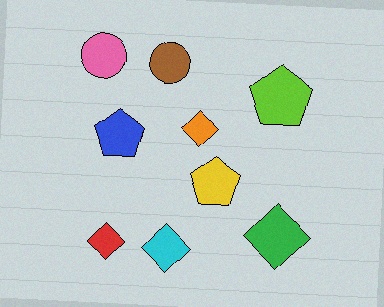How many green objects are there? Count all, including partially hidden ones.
There is 1 green object.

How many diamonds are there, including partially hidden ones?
There are 4 diamonds.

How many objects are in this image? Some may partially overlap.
There are 9 objects.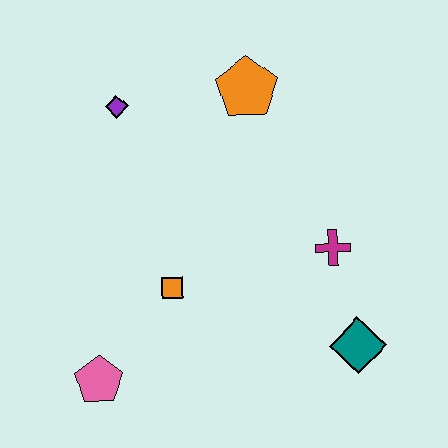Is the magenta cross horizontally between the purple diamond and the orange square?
No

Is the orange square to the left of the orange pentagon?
Yes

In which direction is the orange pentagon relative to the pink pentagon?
The orange pentagon is above the pink pentagon.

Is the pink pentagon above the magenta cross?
No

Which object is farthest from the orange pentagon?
The pink pentagon is farthest from the orange pentagon.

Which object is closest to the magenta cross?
The teal diamond is closest to the magenta cross.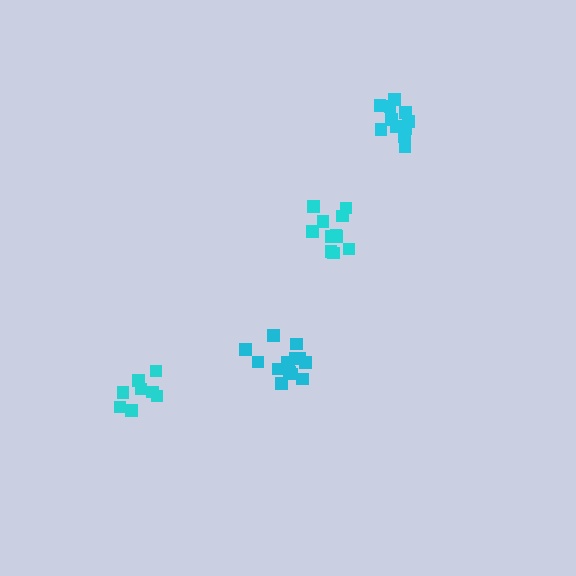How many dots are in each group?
Group 1: 11 dots, Group 2: 8 dots, Group 3: 11 dots, Group 4: 14 dots (44 total).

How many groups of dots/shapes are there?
There are 4 groups.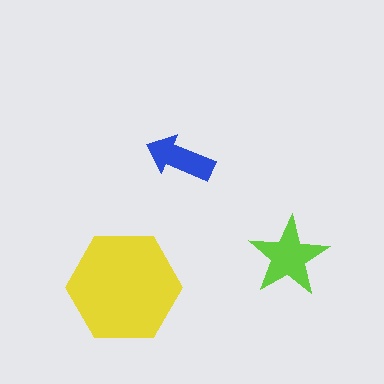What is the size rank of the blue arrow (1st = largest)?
3rd.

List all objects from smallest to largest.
The blue arrow, the lime star, the yellow hexagon.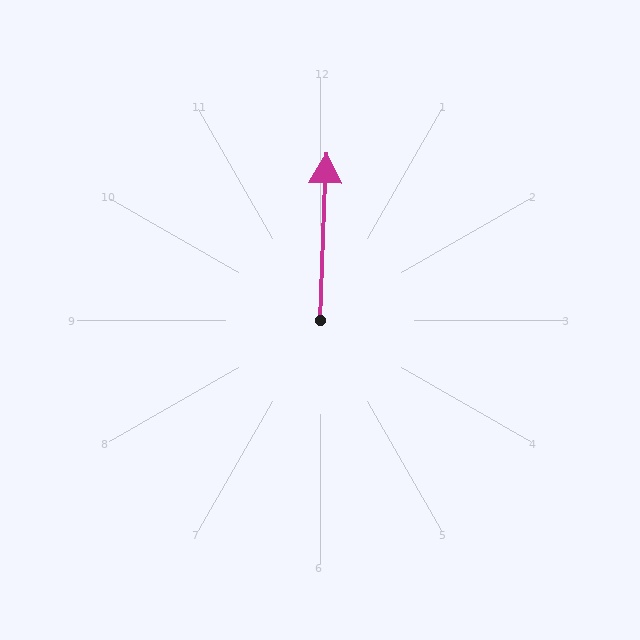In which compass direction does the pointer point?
North.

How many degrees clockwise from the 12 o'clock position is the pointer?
Approximately 2 degrees.